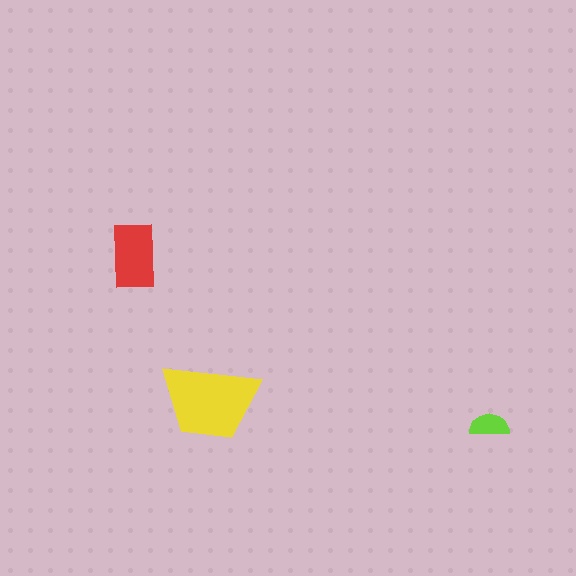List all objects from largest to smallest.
The yellow trapezoid, the red rectangle, the lime semicircle.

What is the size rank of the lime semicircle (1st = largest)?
3rd.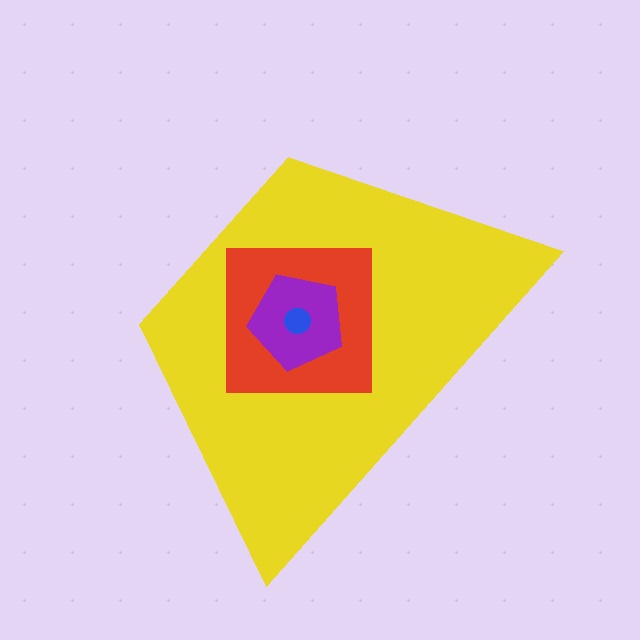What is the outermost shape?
The yellow trapezoid.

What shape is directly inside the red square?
The purple pentagon.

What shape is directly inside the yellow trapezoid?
The red square.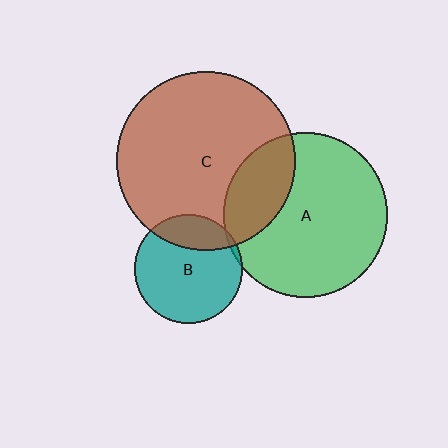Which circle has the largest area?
Circle C (brown).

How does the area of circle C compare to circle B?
Approximately 2.7 times.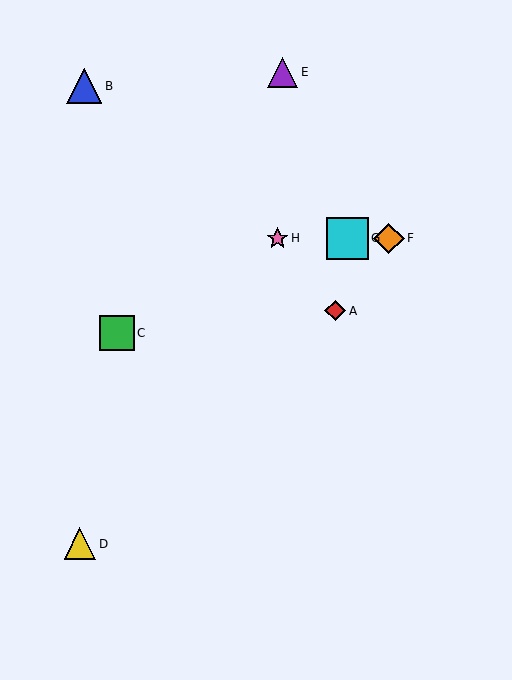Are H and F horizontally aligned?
Yes, both are at y≈238.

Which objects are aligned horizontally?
Objects F, G, H are aligned horizontally.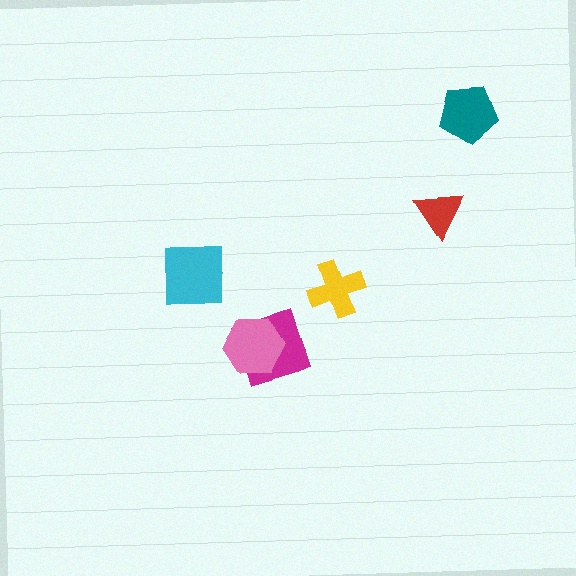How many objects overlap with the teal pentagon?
0 objects overlap with the teal pentagon.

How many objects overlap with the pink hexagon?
1 object overlaps with the pink hexagon.